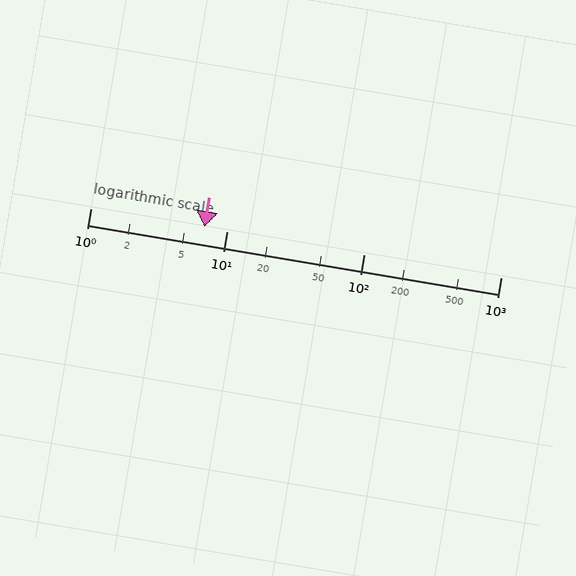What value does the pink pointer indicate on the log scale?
The pointer indicates approximately 6.8.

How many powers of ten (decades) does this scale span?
The scale spans 3 decades, from 1 to 1000.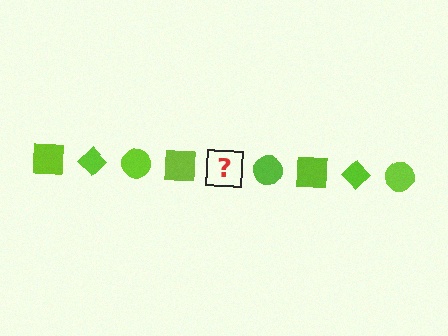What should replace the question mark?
The question mark should be replaced with a lime diamond.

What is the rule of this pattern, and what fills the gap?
The rule is that the pattern cycles through square, diamond, circle shapes in lime. The gap should be filled with a lime diamond.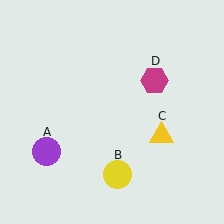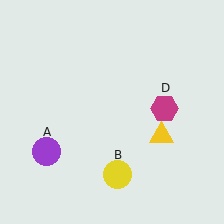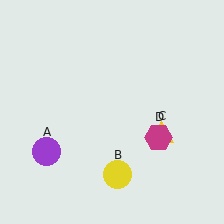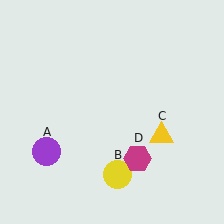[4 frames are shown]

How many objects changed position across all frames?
1 object changed position: magenta hexagon (object D).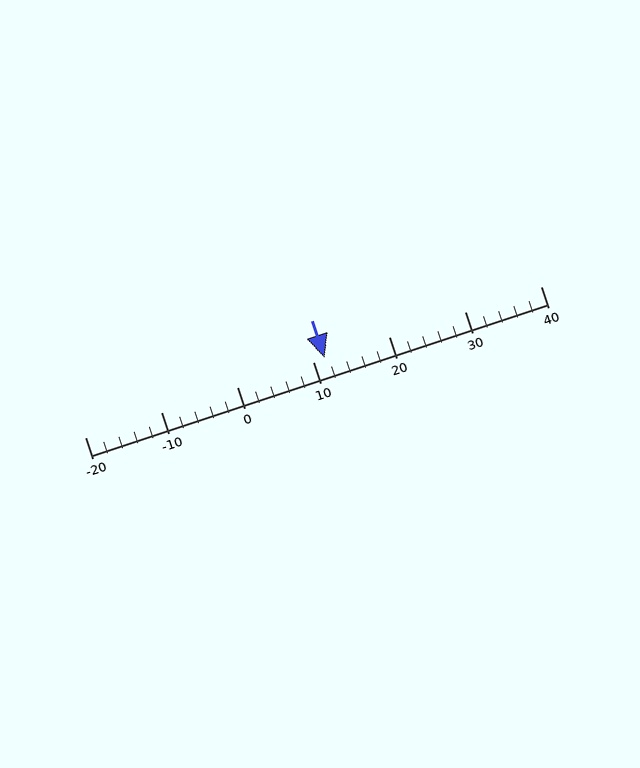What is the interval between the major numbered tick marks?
The major tick marks are spaced 10 units apart.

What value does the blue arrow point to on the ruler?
The blue arrow points to approximately 12.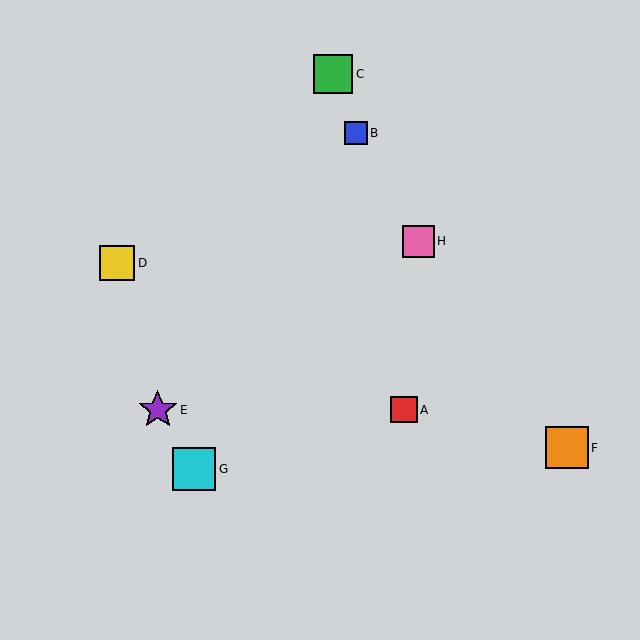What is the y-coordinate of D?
Object D is at y≈263.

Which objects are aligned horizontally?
Objects A, E are aligned horizontally.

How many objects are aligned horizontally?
2 objects (A, E) are aligned horizontally.